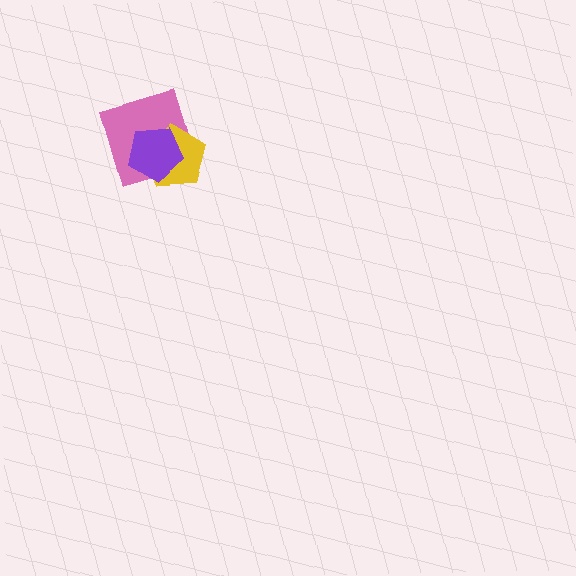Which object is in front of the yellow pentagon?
The purple pentagon is in front of the yellow pentagon.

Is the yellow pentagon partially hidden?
Yes, it is partially covered by another shape.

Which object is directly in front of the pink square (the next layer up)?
The yellow pentagon is directly in front of the pink square.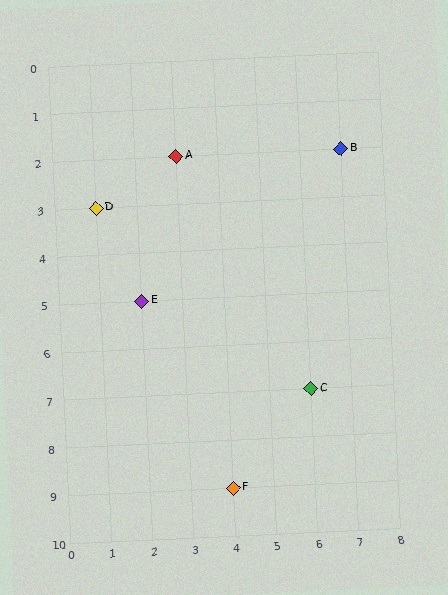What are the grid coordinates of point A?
Point A is at grid coordinates (3, 2).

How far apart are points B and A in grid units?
Points B and A are 4 columns apart.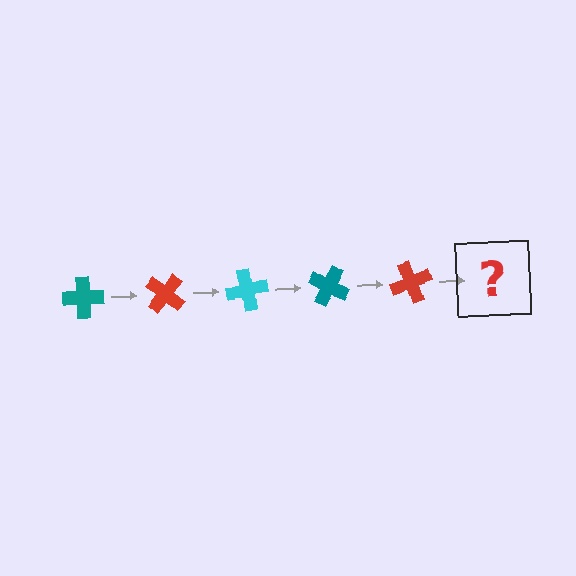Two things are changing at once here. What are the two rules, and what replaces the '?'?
The two rules are that it rotates 40 degrees each step and the color cycles through teal, red, and cyan. The '?' should be a cyan cross, rotated 200 degrees from the start.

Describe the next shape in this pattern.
It should be a cyan cross, rotated 200 degrees from the start.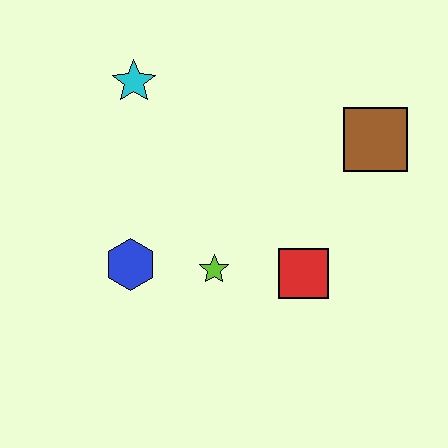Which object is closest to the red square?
The lime star is closest to the red square.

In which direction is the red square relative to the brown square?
The red square is below the brown square.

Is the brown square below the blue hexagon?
No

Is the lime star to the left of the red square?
Yes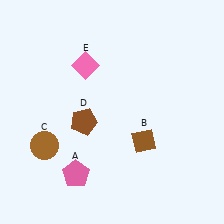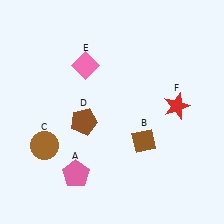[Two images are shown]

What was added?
A red star (F) was added in Image 2.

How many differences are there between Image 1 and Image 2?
There is 1 difference between the two images.